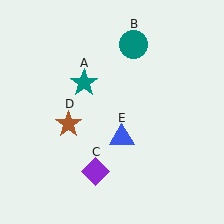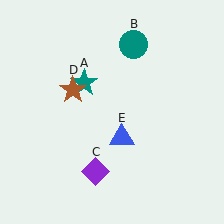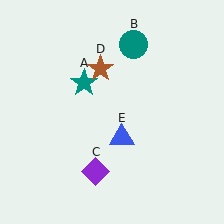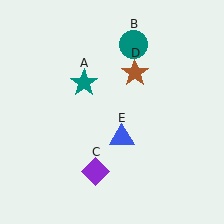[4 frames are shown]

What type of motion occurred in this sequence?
The brown star (object D) rotated clockwise around the center of the scene.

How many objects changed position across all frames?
1 object changed position: brown star (object D).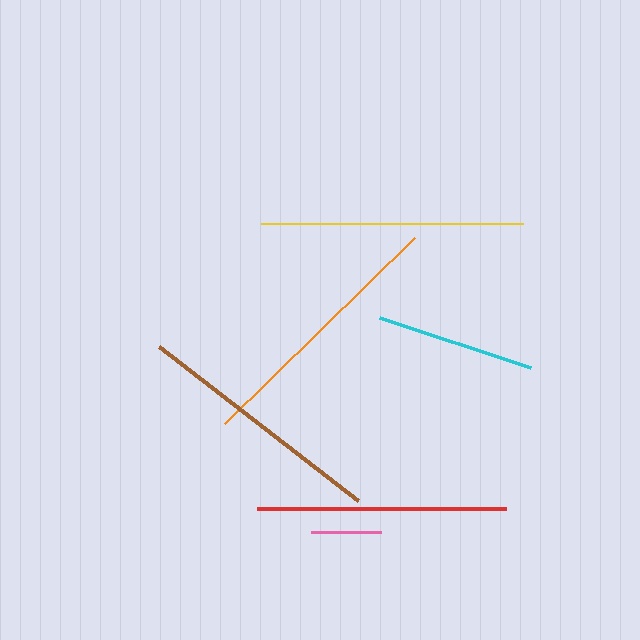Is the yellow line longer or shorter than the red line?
The yellow line is longer than the red line.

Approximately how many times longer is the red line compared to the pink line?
The red line is approximately 3.6 times the length of the pink line.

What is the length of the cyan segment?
The cyan segment is approximately 159 pixels long.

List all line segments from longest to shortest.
From longest to shortest: orange, yellow, brown, red, cyan, pink.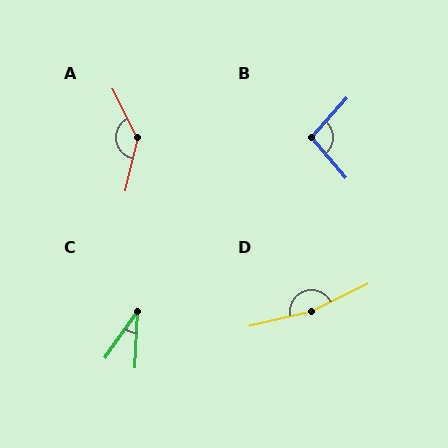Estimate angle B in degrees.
Approximately 98 degrees.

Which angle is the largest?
D, at approximately 167 degrees.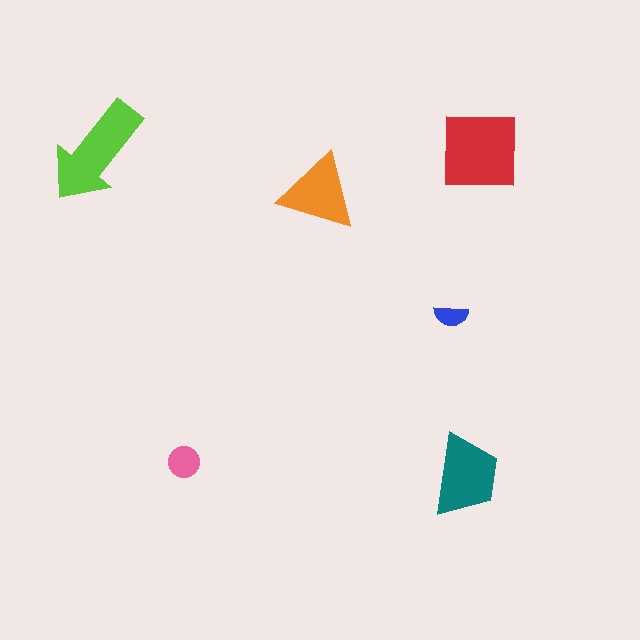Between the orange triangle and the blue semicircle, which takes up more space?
The orange triangle.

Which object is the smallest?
The blue semicircle.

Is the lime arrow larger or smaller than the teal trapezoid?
Larger.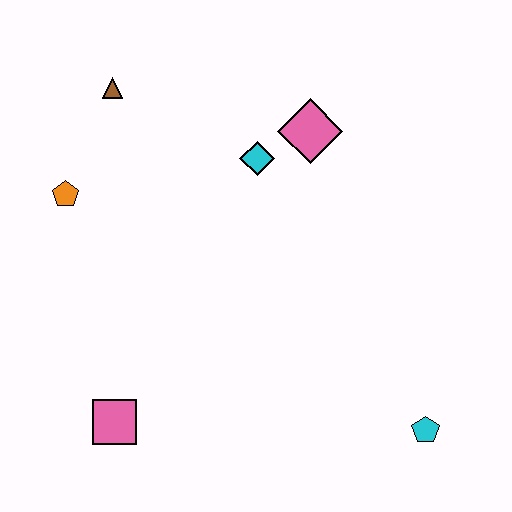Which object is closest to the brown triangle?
The orange pentagon is closest to the brown triangle.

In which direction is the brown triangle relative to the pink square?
The brown triangle is above the pink square.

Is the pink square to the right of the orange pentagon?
Yes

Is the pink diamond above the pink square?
Yes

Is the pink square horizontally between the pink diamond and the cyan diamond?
No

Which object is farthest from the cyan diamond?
The cyan pentagon is farthest from the cyan diamond.